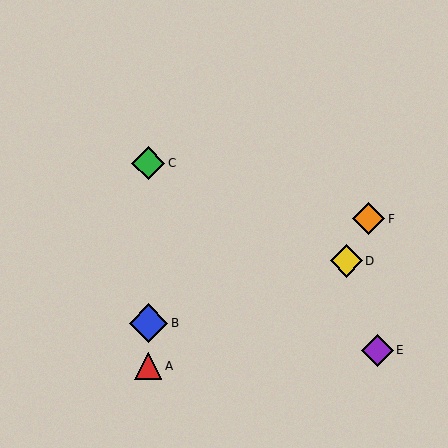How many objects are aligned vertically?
3 objects (A, B, C) are aligned vertically.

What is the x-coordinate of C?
Object C is at x≈148.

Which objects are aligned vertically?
Objects A, B, C are aligned vertically.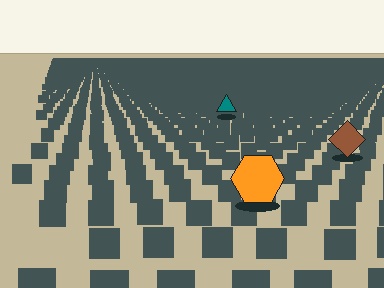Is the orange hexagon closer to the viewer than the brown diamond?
Yes. The orange hexagon is closer — you can tell from the texture gradient: the ground texture is coarser near it.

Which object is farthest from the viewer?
The teal triangle is farthest from the viewer. It appears smaller and the ground texture around it is denser.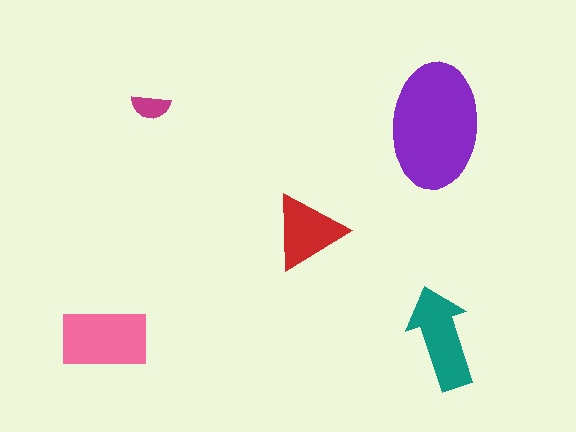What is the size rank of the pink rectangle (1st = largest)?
2nd.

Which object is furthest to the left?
The pink rectangle is leftmost.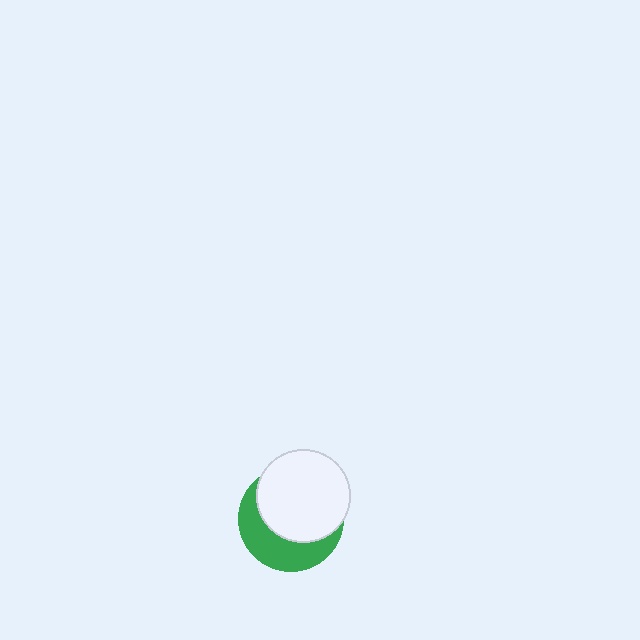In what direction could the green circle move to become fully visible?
The green circle could move toward the lower-left. That would shift it out from behind the white circle entirely.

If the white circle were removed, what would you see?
You would see the complete green circle.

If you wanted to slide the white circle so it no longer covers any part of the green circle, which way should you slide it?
Slide it toward the upper-right — that is the most direct way to separate the two shapes.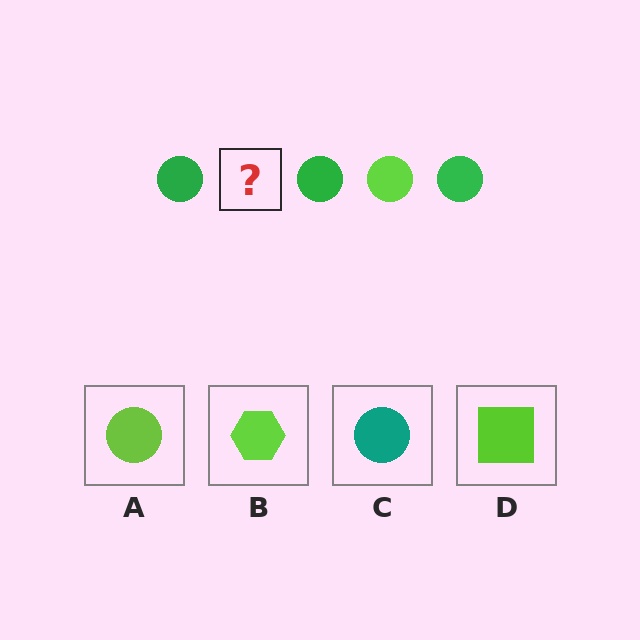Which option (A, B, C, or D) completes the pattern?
A.